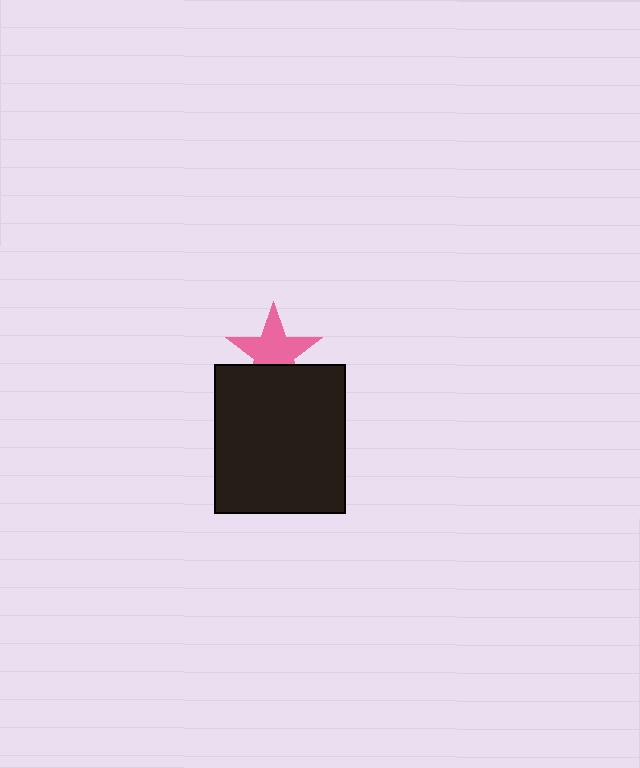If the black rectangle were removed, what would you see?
You would see the complete pink star.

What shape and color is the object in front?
The object in front is a black rectangle.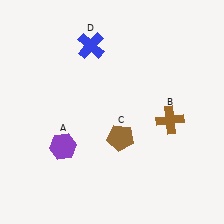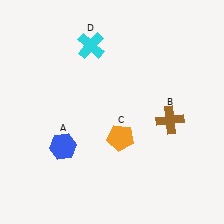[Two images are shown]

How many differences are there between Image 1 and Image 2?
There are 3 differences between the two images.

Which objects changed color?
A changed from purple to blue. C changed from brown to orange. D changed from blue to cyan.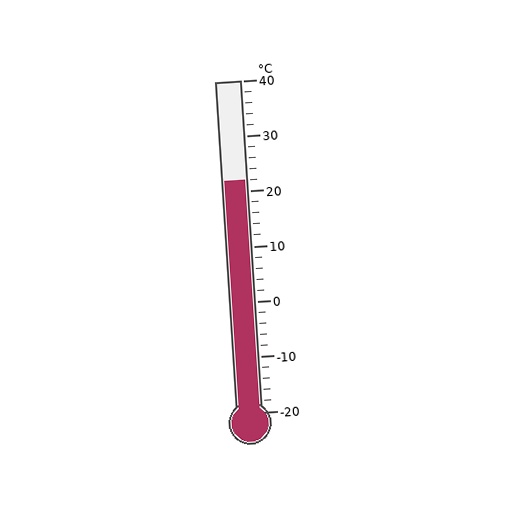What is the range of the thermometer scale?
The thermometer scale ranges from -20°C to 40°C.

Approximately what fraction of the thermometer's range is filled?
The thermometer is filled to approximately 70% of its range.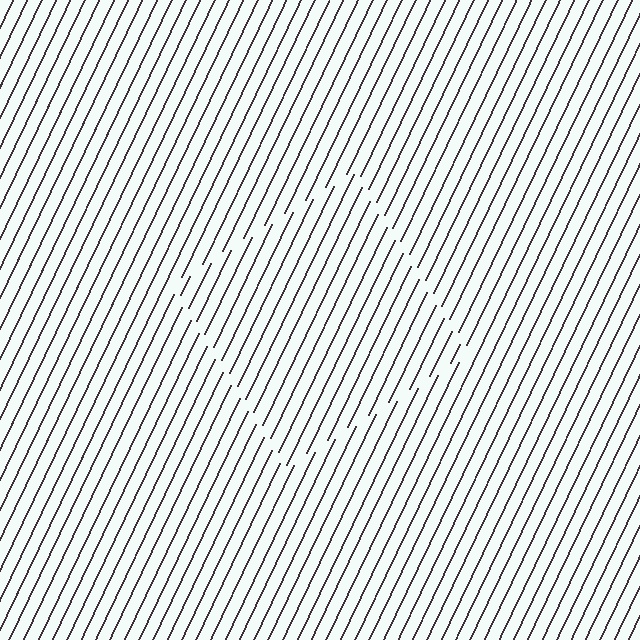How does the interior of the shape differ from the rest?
The interior of the shape contains the same grating, shifted by half a period — the contour is defined by the phase discontinuity where line-ends from the inner and outer gratings abut.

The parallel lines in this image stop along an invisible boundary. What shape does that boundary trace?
An illusory square. The interior of the shape contains the same grating, shifted by half a period — the contour is defined by the phase discontinuity where line-ends from the inner and outer gratings abut.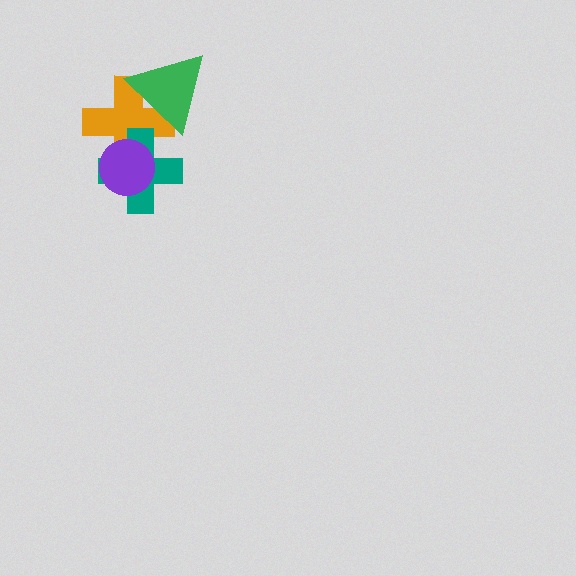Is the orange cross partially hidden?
Yes, it is partially covered by another shape.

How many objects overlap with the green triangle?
1 object overlaps with the green triangle.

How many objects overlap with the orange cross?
3 objects overlap with the orange cross.